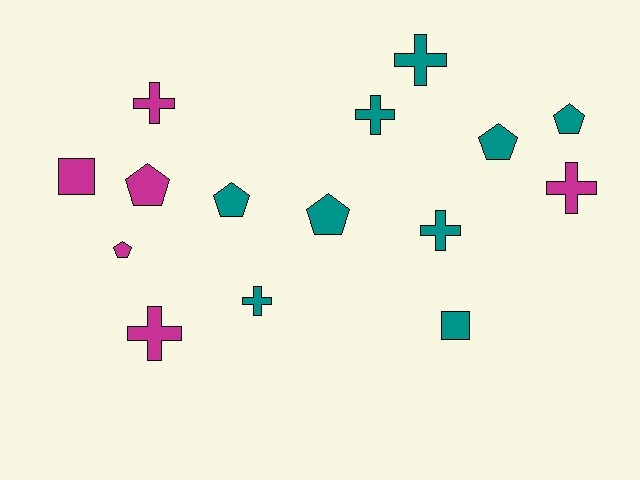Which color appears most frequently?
Teal, with 9 objects.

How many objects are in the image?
There are 15 objects.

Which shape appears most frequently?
Cross, with 7 objects.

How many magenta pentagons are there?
There are 2 magenta pentagons.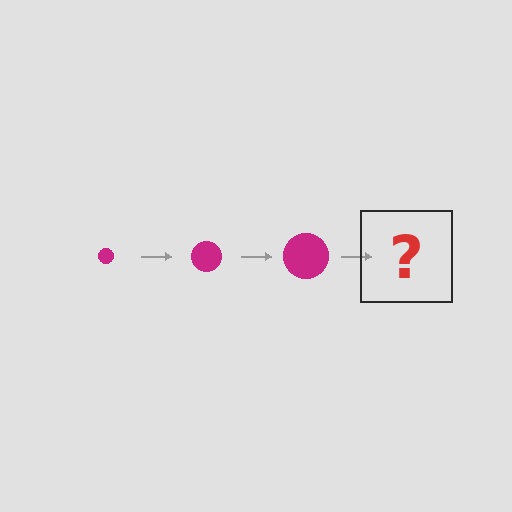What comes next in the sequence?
The next element should be a magenta circle, larger than the previous one.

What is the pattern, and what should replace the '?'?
The pattern is that the circle gets progressively larger each step. The '?' should be a magenta circle, larger than the previous one.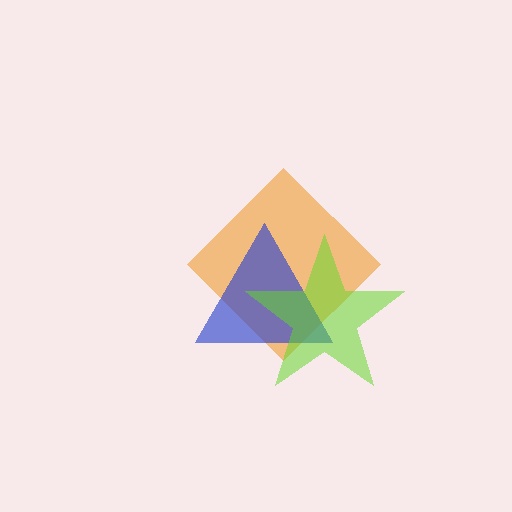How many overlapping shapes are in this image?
There are 3 overlapping shapes in the image.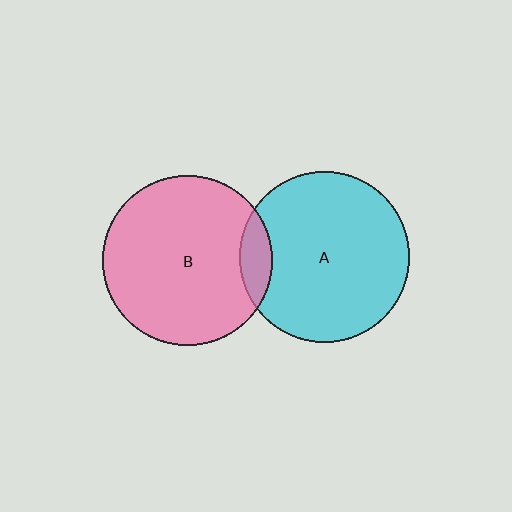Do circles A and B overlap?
Yes.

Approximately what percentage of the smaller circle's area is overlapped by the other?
Approximately 10%.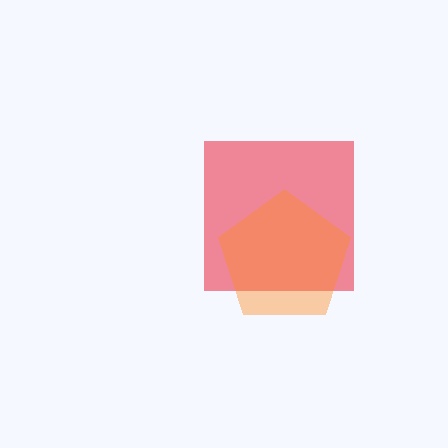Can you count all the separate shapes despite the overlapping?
Yes, there are 2 separate shapes.